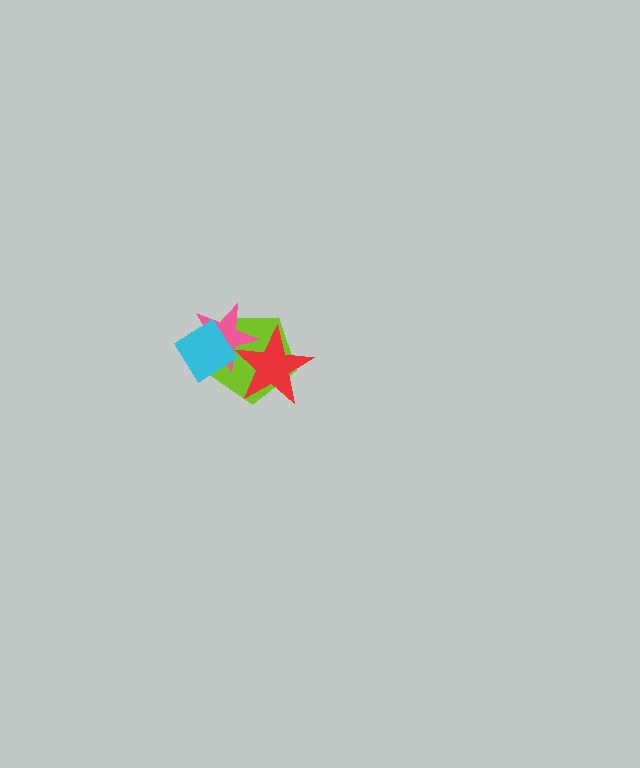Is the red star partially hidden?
Yes, it is partially covered by another shape.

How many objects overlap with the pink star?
3 objects overlap with the pink star.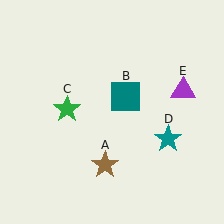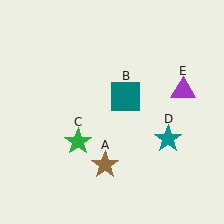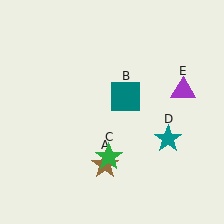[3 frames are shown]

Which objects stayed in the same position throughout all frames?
Brown star (object A) and teal square (object B) and teal star (object D) and purple triangle (object E) remained stationary.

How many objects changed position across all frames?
1 object changed position: green star (object C).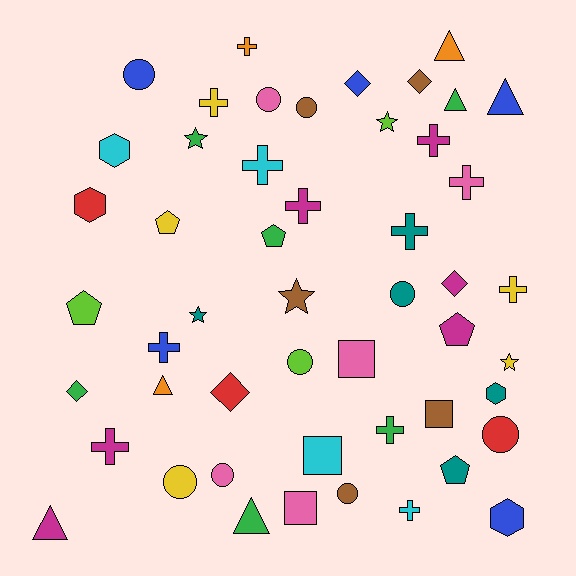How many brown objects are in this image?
There are 5 brown objects.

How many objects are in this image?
There are 50 objects.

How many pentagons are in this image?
There are 5 pentagons.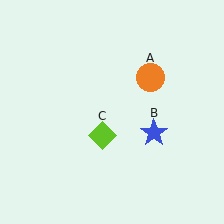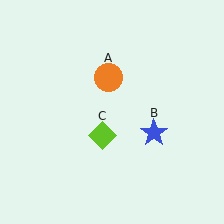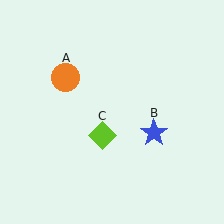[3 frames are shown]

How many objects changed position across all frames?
1 object changed position: orange circle (object A).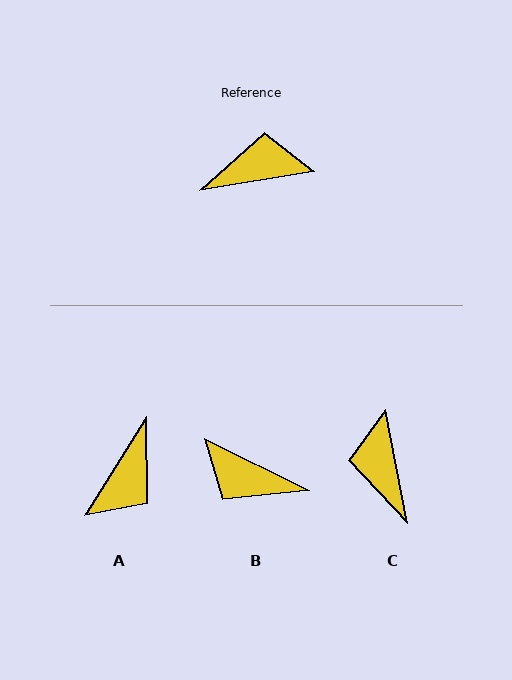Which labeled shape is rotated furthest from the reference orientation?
B, about 144 degrees away.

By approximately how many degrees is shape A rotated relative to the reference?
Approximately 131 degrees clockwise.